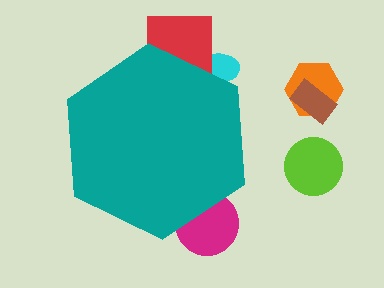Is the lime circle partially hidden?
No, the lime circle is fully visible.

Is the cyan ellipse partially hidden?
Yes, the cyan ellipse is partially hidden behind the teal hexagon.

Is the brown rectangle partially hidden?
No, the brown rectangle is fully visible.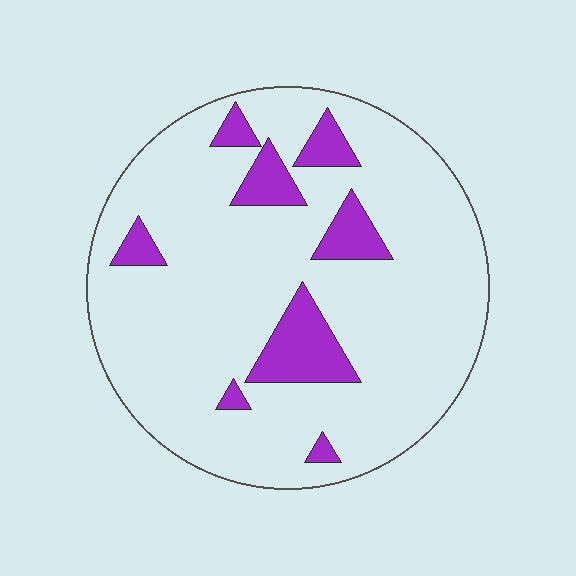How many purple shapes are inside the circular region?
8.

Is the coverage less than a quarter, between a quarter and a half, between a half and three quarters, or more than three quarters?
Less than a quarter.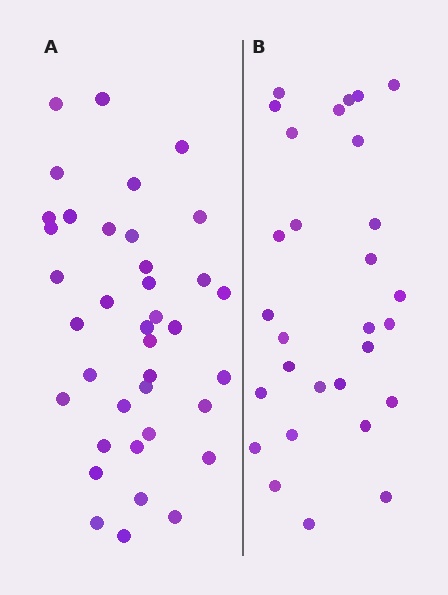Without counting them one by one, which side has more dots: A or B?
Region A (the left region) has more dots.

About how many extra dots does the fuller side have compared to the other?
Region A has roughly 8 or so more dots than region B.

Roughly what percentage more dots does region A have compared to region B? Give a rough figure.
About 30% more.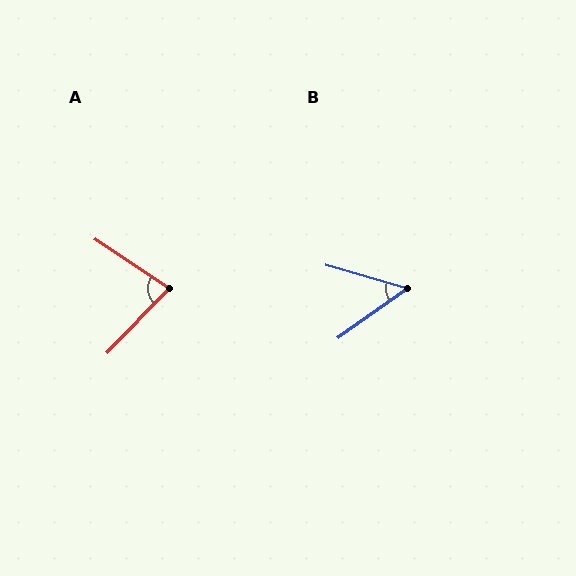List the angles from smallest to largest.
B (52°), A (80°).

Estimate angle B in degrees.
Approximately 52 degrees.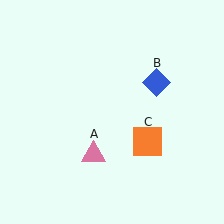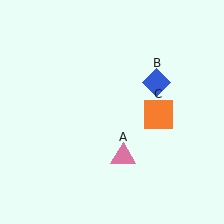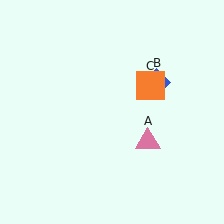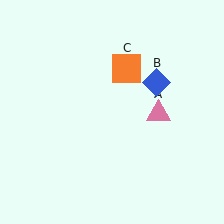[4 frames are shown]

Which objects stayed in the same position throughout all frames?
Blue diamond (object B) remained stationary.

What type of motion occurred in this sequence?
The pink triangle (object A), orange square (object C) rotated counterclockwise around the center of the scene.